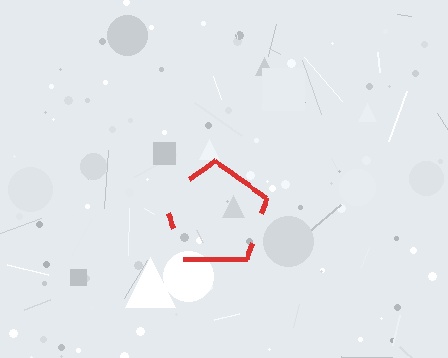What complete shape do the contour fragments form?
The contour fragments form a pentagon.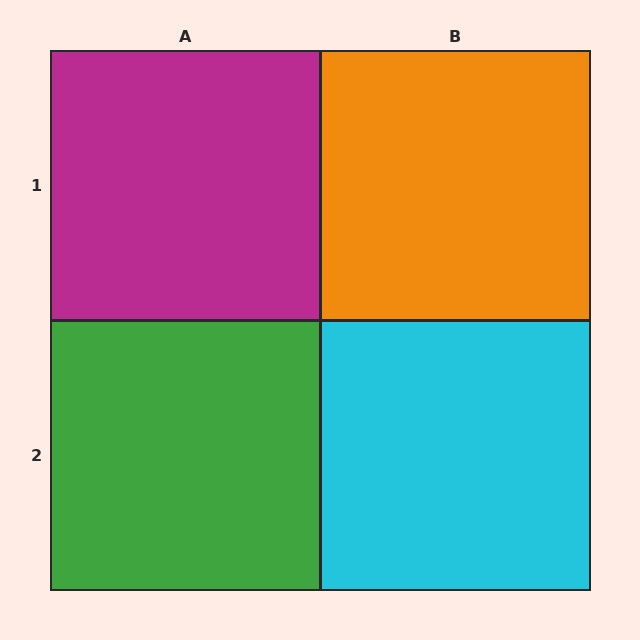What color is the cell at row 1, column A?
Magenta.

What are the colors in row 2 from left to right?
Green, cyan.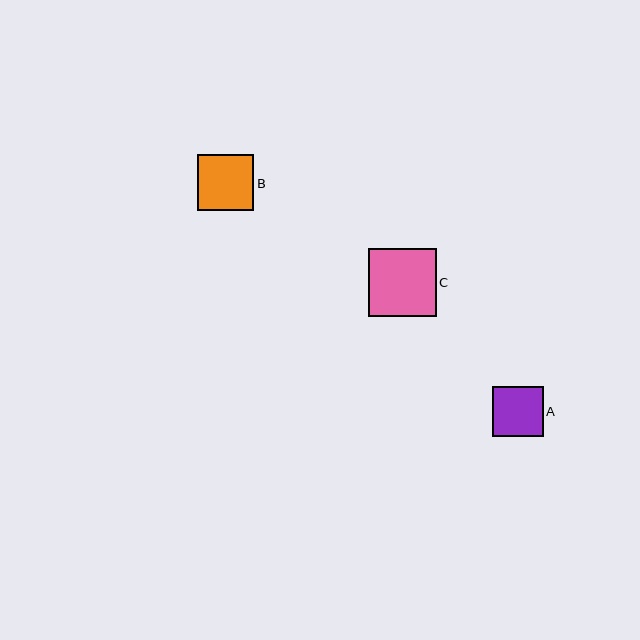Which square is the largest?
Square C is the largest with a size of approximately 68 pixels.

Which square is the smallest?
Square A is the smallest with a size of approximately 51 pixels.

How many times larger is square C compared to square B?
Square C is approximately 1.2 times the size of square B.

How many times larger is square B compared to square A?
Square B is approximately 1.1 times the size of square A.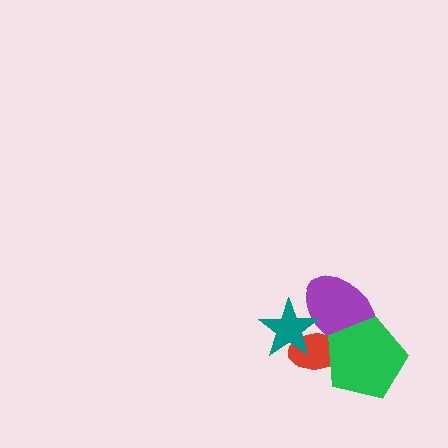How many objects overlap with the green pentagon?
2 objects overlap with the green pentagon.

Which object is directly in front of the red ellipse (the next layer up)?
The purple ellipse is directly in front of the red ellipse.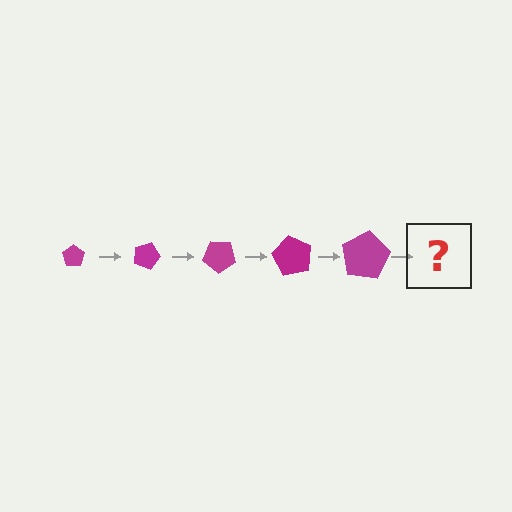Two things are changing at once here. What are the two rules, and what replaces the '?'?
The two rules are that the pentagon grows larger each step and it rotates 20 degrees each step. The '?' should be a pentagon, larger than the previous one and rotated 100 degrees from the start.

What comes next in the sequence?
The next element should be a pentagon, larger than the previous one and rotated 100 degrees from the start.